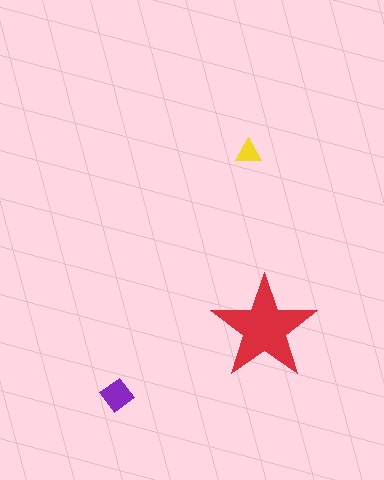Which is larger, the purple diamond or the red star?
The red star.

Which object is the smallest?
The yellow triangle.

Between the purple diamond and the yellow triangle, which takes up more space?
The purple diamond.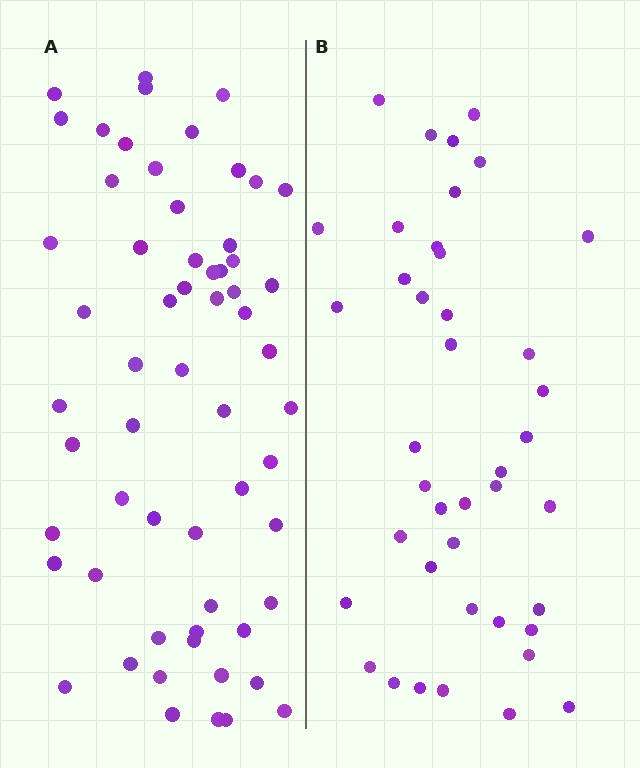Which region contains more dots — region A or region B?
Region A (the left region) has more dots.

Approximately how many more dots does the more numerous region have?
Region A has approximately 20 more dots than region B.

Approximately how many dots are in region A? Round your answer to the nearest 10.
About 60 dots.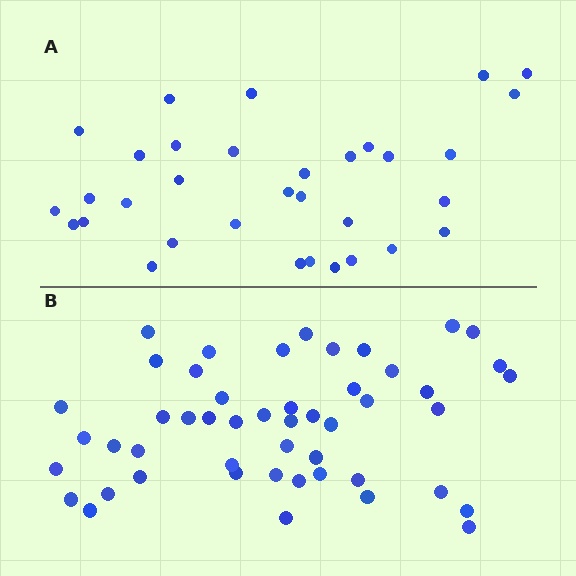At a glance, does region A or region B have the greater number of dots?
Region B (the bottom region) has more dots.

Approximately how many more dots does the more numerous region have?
Region B has approximately 15 more dots than region A.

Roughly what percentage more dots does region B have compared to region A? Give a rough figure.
About 50% more.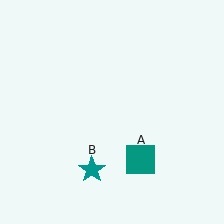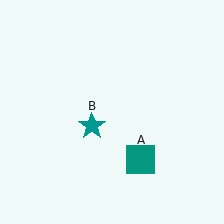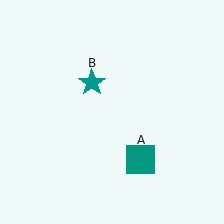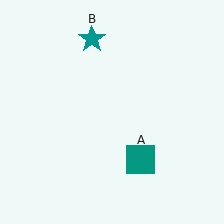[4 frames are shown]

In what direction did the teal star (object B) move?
The teal star (object B) moved up.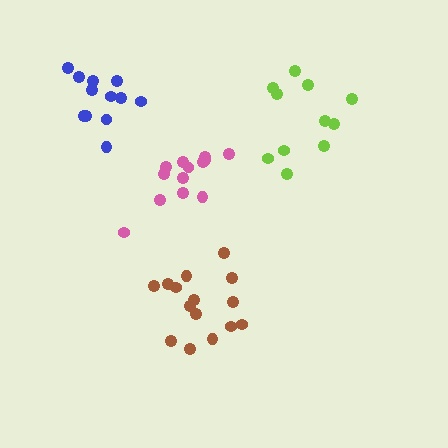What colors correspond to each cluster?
The clusters are colored: blue, brown, pink, lime.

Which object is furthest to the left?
The blue cluster is leftmost.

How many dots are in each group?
Group 1: 12 dots, Group 2: 15 dots, Group 3: 13 dots, Group 4: 11 dots (51 total).